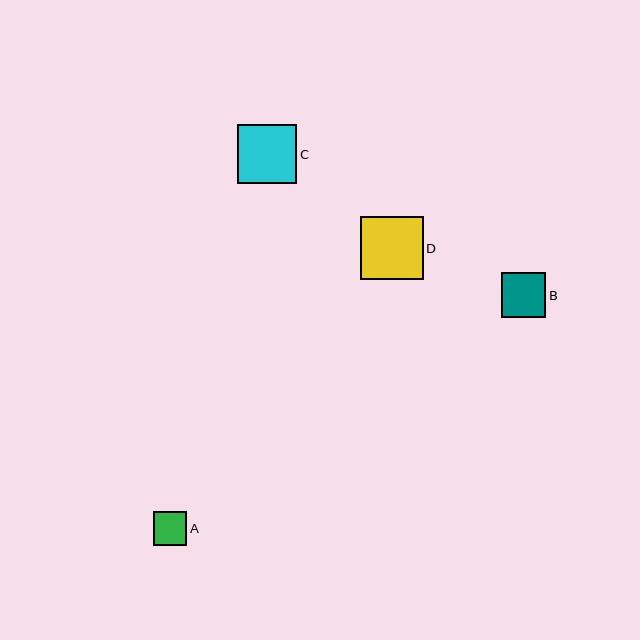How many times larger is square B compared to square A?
Square B is approximately 1.3 times the size of square A.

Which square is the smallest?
Square A is the smallest with a size of approximately 34 pixels.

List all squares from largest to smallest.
From largest to smallest: D, C, B, A.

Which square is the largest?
Square D is the largest with a size of approximately 63 pixels.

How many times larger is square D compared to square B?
Square D is approximately 1.4 times the size of square B.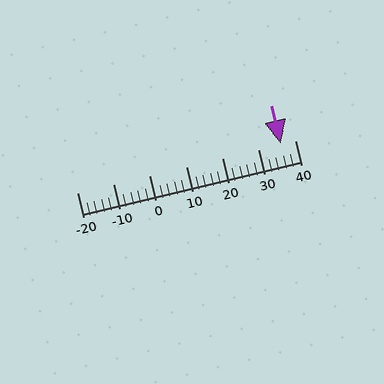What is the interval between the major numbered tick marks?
The major tick marks are spaced 10 units apart.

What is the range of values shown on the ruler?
The ruler shows values from -20 to 40.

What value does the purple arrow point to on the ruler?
The purple arrow points to approximately 36.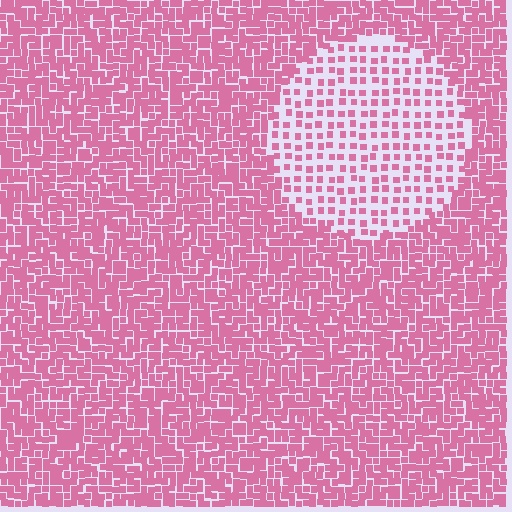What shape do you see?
I see a circle.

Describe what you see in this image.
The image contains small pink elements arranged at two different densities. A circle-shaped region is visible where the elements are less densely packed than the surrounding area.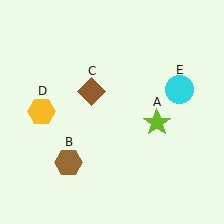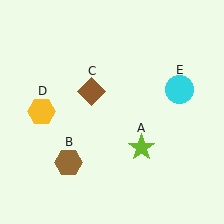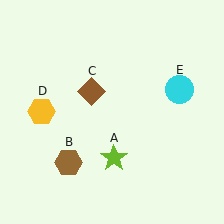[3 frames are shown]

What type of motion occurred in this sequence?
The lime star (object A) rotated clockwise around the center of the scene.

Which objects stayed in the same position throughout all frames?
Brown hexagon (object B) and brown diamond (object C) and yellow hexagon (object D) and cyan circle (object E) remained stationary.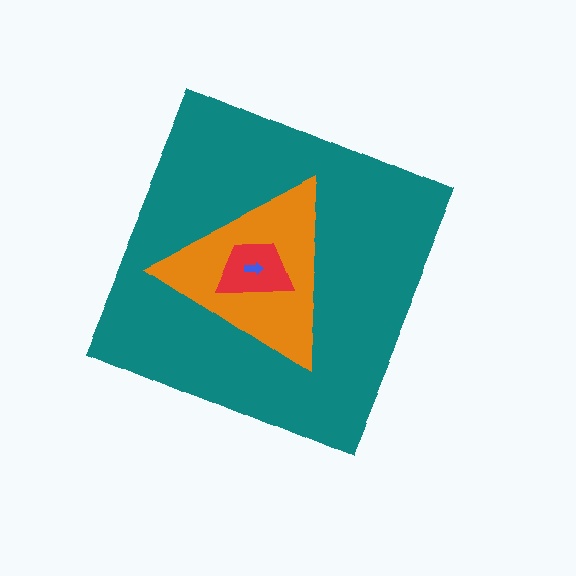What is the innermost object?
The blue arrow.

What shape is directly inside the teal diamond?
The orange triangle.